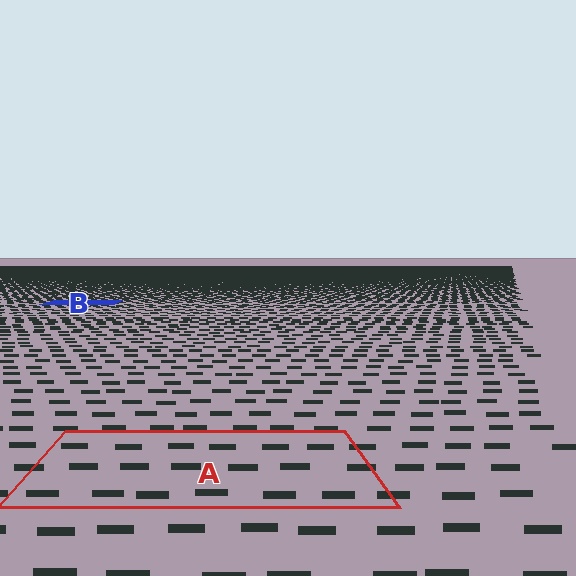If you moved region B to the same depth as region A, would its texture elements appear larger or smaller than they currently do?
They would appear larger. At a closer depth, the same texture elements are projected at a bigger on-screen size.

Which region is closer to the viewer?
Region A is closer. The texture elements there are larger and more spread out.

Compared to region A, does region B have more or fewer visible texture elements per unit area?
Region B has more texture elements per unit area — they are packed more densely because it is farther away.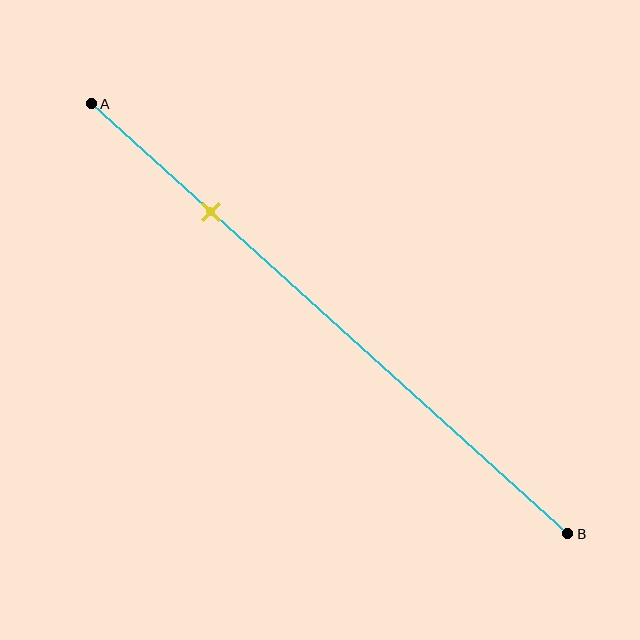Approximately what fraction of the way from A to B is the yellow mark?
The yellow mark is approximately 25% of the way from A to B.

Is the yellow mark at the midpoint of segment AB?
No, the mark is at about 25% from A, not at the 50% midpoint.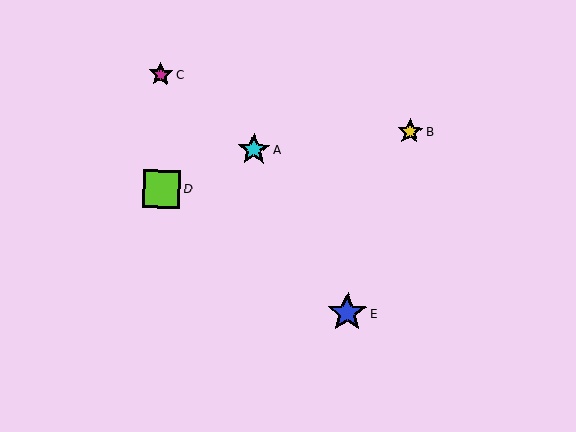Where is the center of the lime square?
The center of the lime square is at (162, 189).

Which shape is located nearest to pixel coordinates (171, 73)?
The magenta star (labeled C) at (160, 74) is nearest to that location.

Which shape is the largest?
The blue star (labeled E) is the largest.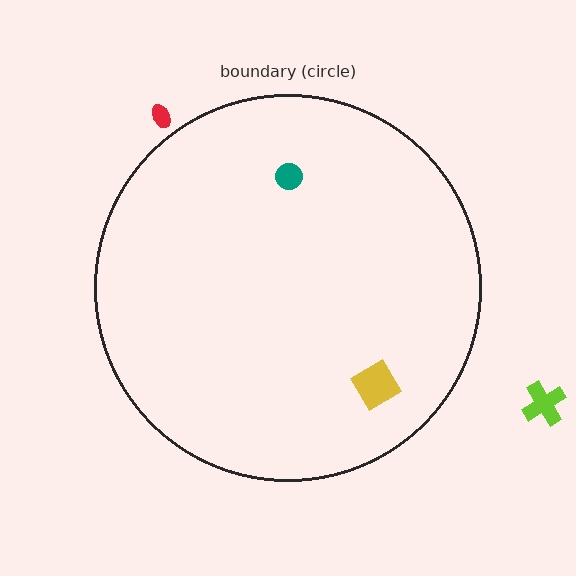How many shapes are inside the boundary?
2 inside, 2 outside.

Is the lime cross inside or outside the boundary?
Outside.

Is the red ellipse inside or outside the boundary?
Outside.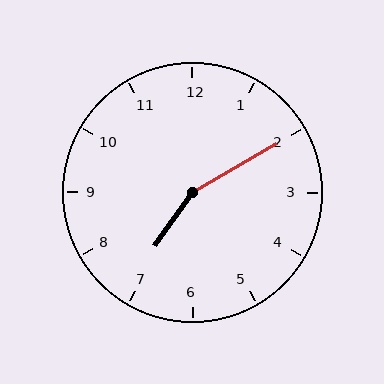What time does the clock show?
7:10.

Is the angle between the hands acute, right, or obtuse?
It is obtuse.